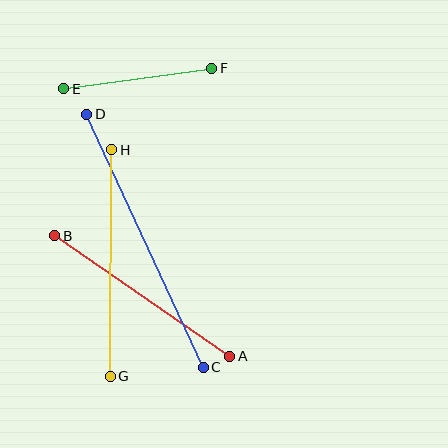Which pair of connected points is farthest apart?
Points C and D are farthest apart.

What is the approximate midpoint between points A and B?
The midpoint is at approximately (142, 296) pixels.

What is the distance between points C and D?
The distance is approximately 278 pixels.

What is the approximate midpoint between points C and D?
The midpoint is at approximately (145, 241) pixels.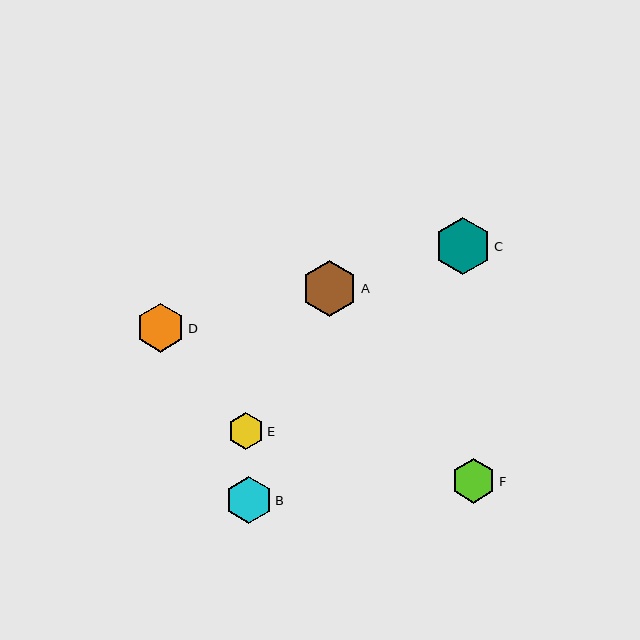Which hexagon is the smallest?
Hexagon E is the smallest with a size of approximately 37 pixels.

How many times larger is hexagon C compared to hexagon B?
Hexagon C is approximately 1.2 times the size of hexagon B.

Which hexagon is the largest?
Hexagon C is the largest with a size of approximately 57 pixels.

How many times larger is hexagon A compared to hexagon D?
Hexagon A is approximately 1.2 times the size of hexagon D.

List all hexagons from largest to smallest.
From largest to smallest: C, A, D, B, F, E.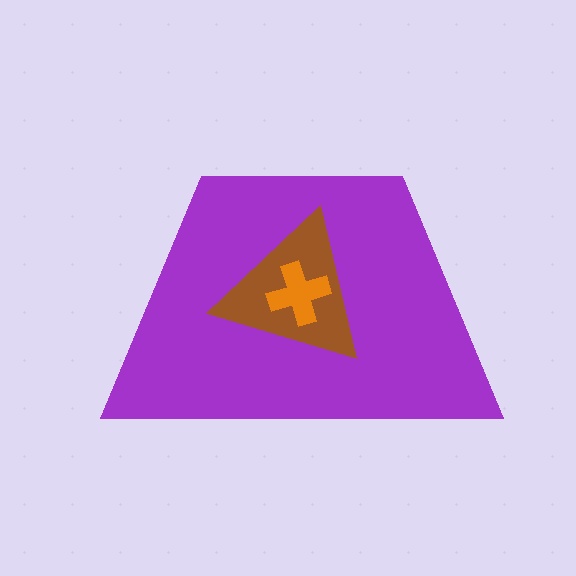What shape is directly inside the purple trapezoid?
The brown triangle.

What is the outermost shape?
The purple trapezoid.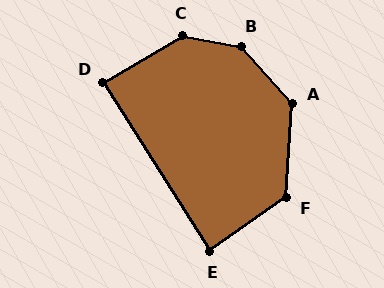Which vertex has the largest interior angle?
B, at approximately 144 degrees.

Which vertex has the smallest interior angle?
E, at approximately 88 degrees.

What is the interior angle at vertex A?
Approximately 134 degrees (obtuse).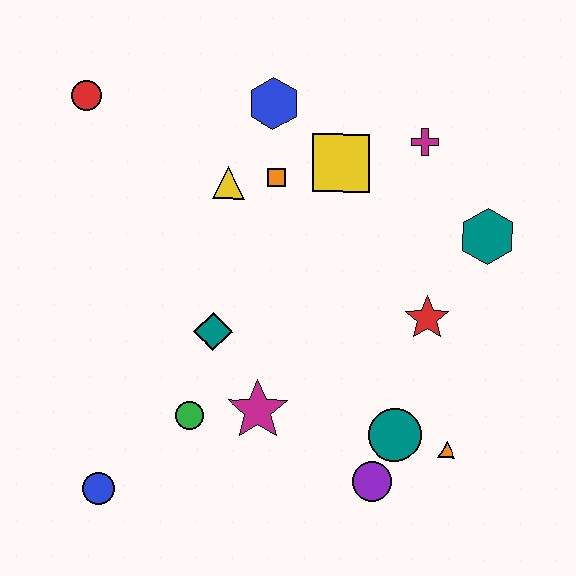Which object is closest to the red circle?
The yellow triangle is closest to the red circle.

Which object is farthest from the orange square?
The blue circle is farthest from the orange square.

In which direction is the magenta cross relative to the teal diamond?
The magenta cross is to the right of the teal diamond.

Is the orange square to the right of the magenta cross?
No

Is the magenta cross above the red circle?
No